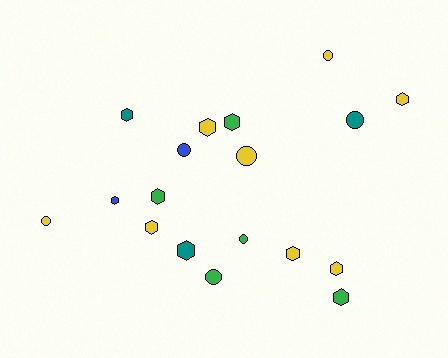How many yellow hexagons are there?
There are 5 yellow hexagons.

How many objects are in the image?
There are 18 objects.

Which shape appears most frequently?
Hexagon, with 11 objects.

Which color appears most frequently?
Yellow, with 8 objects.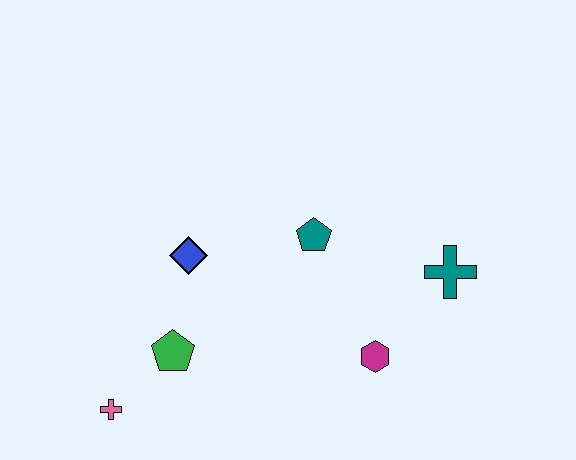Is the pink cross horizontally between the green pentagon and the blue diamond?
No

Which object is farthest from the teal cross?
The pink cross is farthest from the teal cross.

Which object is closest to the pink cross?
The green pentagon is closest to the pink cross.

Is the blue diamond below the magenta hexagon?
No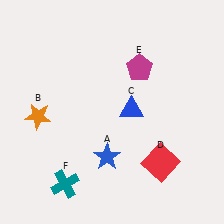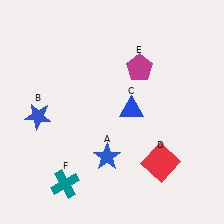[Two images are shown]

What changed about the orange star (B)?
In Image 1, B is orange. In Image 2, it changed to blue.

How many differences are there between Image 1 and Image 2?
There is 1 difference between the two images.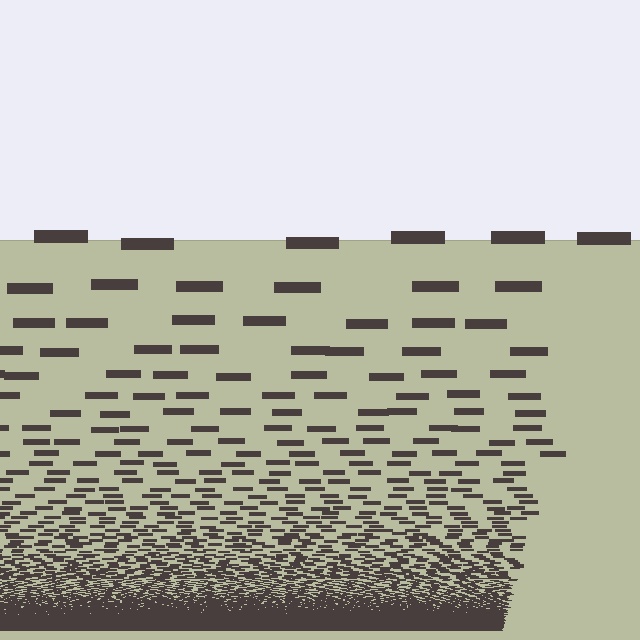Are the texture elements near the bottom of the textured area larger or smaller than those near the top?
Smaller. The gradient is inverted — elements near the bottom are smaller and denser.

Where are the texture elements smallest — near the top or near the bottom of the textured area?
Near the bottom.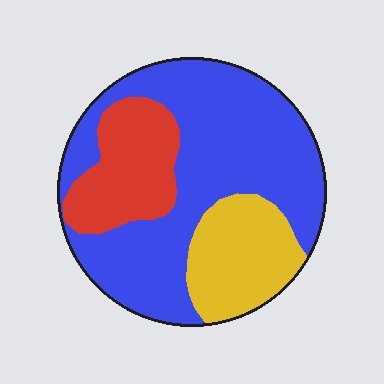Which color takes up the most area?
Blue, at roughly 60%.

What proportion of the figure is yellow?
Yellow covers around 20% of the figure.